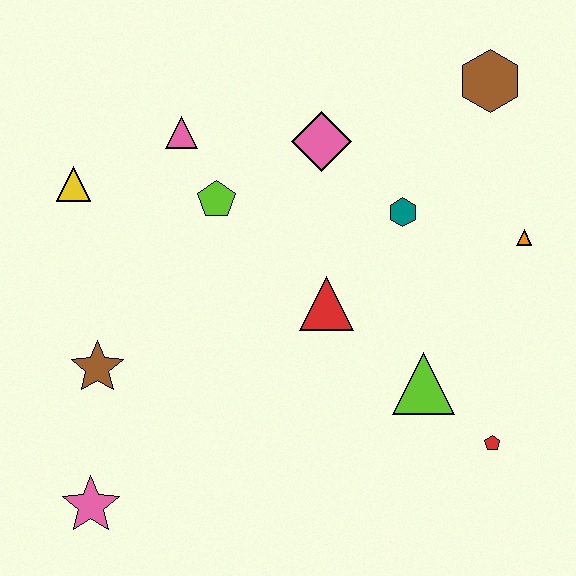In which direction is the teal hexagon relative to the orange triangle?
The teal hexagon is to the left of the orange triangle.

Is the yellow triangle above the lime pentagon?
Yes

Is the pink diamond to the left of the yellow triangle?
No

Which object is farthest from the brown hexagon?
The pink star is farthest from the brown hexagon.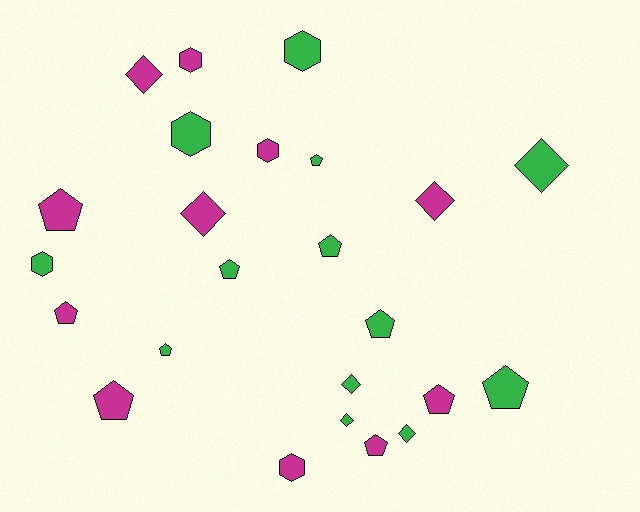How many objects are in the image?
There are 24 objects.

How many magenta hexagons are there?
There are 3 magenta hexagons.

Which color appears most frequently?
Green, with 13 objects.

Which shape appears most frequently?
Pentagon, with 11 objects.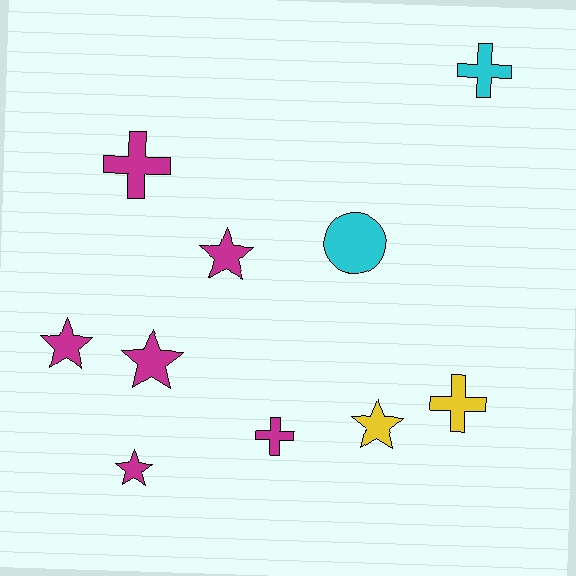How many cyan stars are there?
There are no cyan stars.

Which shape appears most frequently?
Star, with 5 objects.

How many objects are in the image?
There are 10 objects.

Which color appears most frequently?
Magenta, with 6 objects.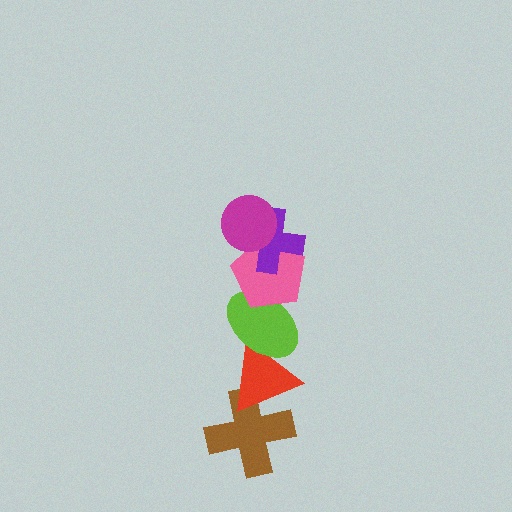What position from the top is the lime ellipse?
The lime ellipse is 4th from the top.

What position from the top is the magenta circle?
The magenta circle is 1st from the top.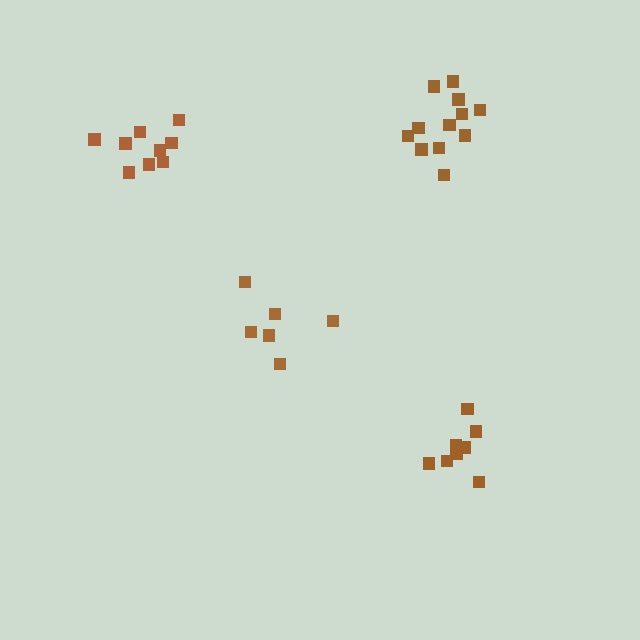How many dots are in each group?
Group 1: 8 dots, Group 2: 12 dots, Group 3: 9 dots, Group 4: 6 dots (35 total).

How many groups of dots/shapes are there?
There are 4 groups.